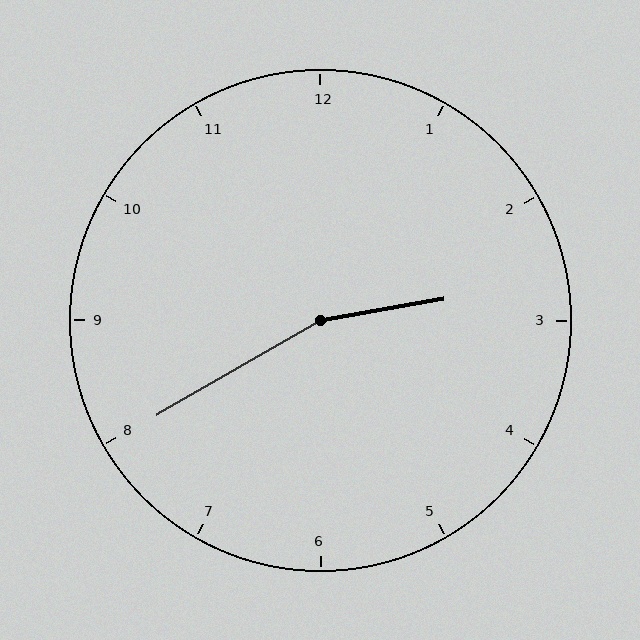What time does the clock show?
2:40.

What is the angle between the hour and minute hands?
Approximately 160 degrees.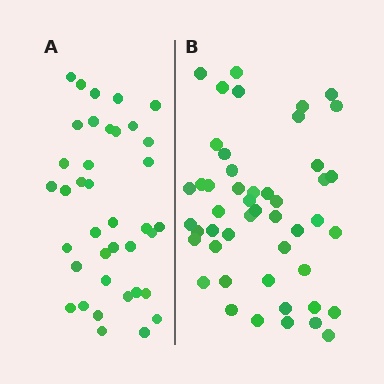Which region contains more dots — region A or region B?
Region B (the right region) has more dots.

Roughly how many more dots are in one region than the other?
Region B has roughly 10 or so more dots than region A.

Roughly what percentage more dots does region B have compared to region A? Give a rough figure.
About 25% more.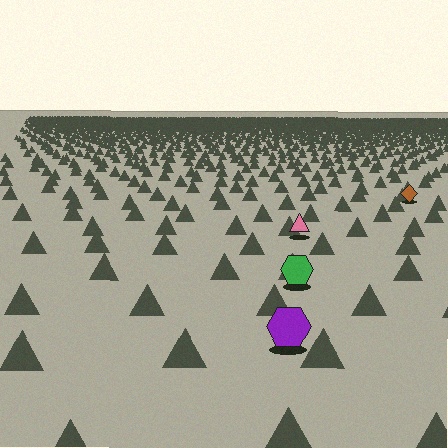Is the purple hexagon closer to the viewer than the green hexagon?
Yes. The purple hexagon is closer — you can tell from the texture gradient: the ground texture is coarser near it.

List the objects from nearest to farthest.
From nearest to farthest: the purple hexagon, the green hexagon, the pink triangle, the brown diamond.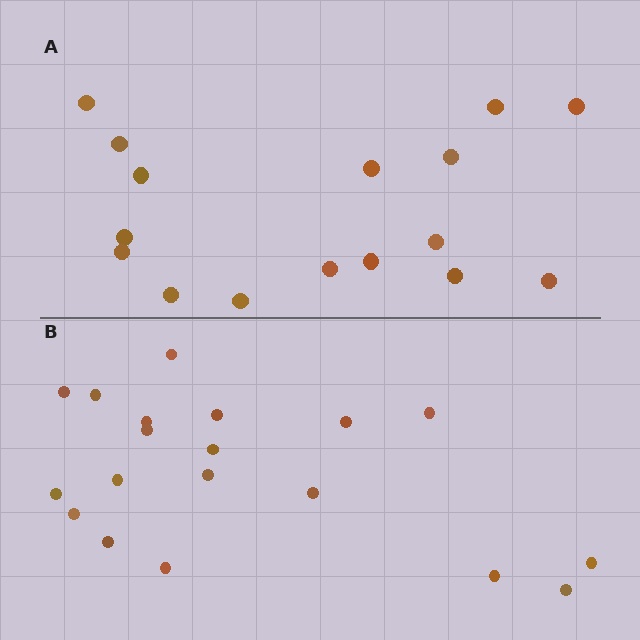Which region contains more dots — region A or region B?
Region B (the bottom region) has more dots.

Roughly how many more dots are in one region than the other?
Region B has just a few more — roughly 2 or 3 more dots than region A.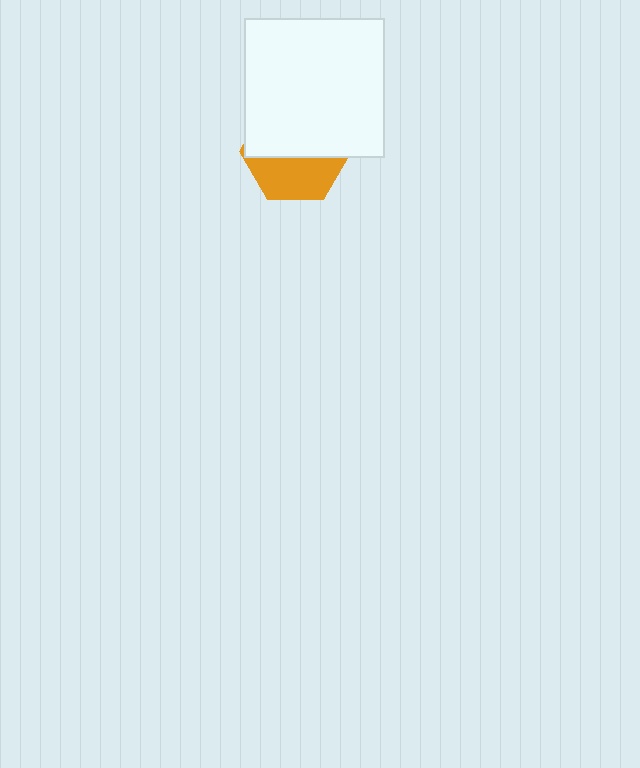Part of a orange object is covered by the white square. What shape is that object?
It is a hexagon.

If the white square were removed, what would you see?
You would see the complete orange hexagon.